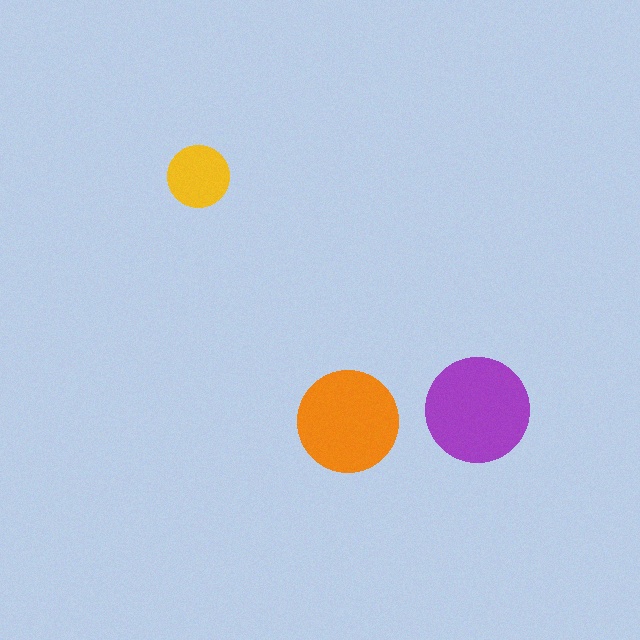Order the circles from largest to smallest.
the purple one, the orange one, the yellow one.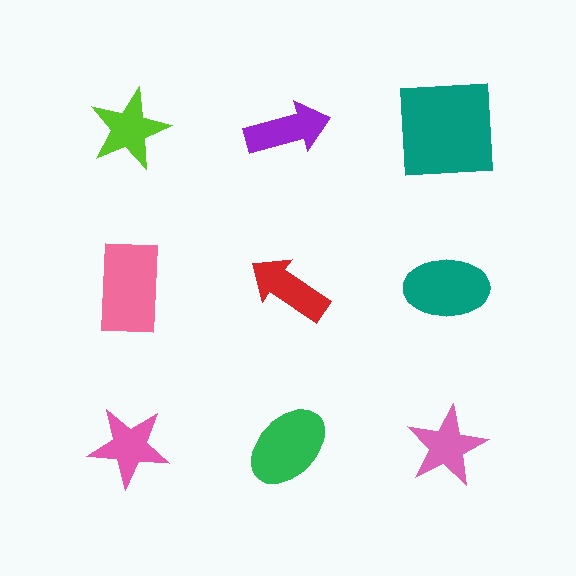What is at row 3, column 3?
A pink star.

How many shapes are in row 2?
3 shapes.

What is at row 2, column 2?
A red arrow.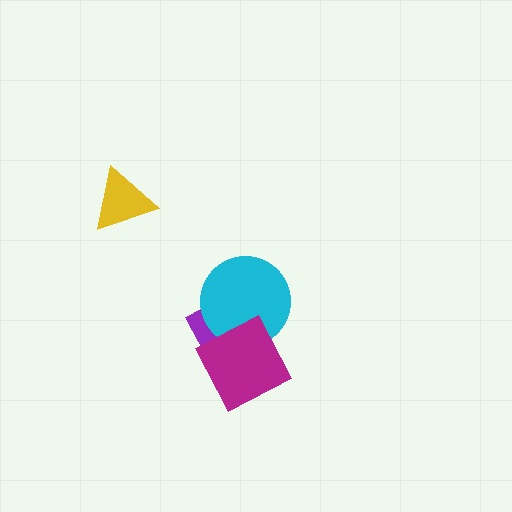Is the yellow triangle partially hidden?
No, no other shape covers it.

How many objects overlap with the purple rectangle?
2 objects overlap with the purple rectangle.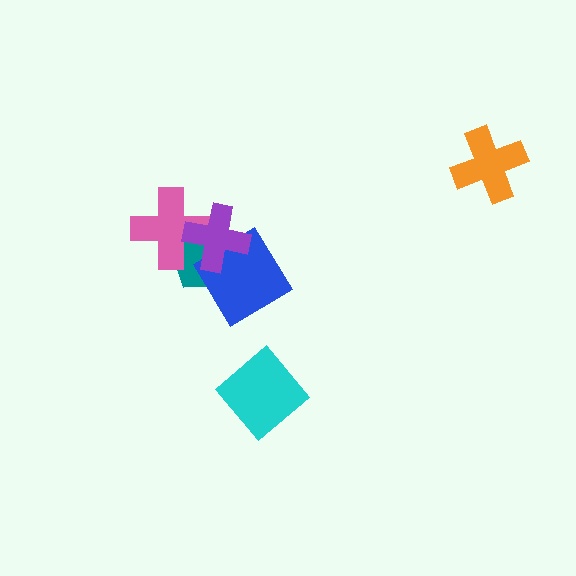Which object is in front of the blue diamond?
The purple cross is in front of the blue diamond.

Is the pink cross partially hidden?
Yes, it is partially covered by another shape.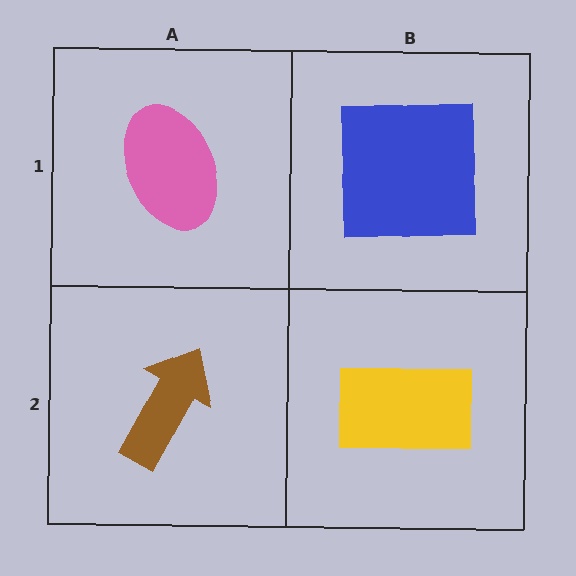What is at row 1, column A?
A pink ellipse.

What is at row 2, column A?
A brown arrow.